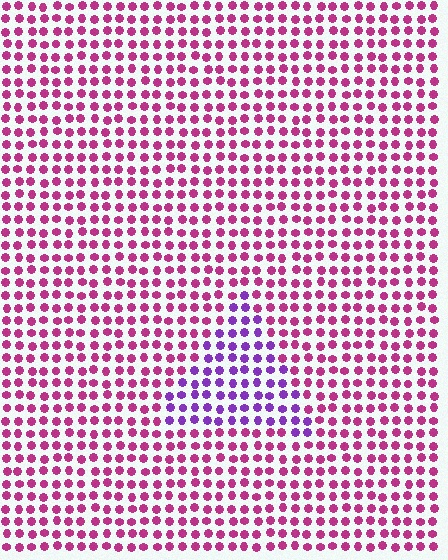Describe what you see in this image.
The image is filled with small magenta elements in a uniform arrangement. A triangle-shaped region is visible where the elements are tinted to a slightly different hue, forming a subtle color boundary.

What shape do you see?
I see a triangle.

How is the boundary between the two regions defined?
The boundary is defined purely by a slight shift in hue (about 46 degrees). Spacing, size, and orientation are identical on both sides.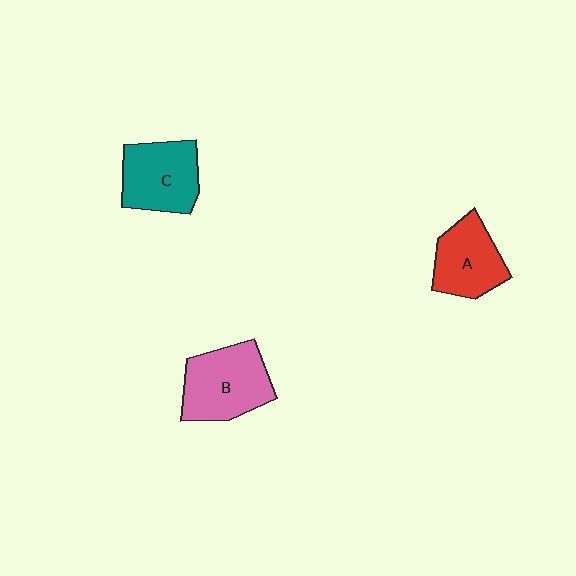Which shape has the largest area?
Shape B (pink).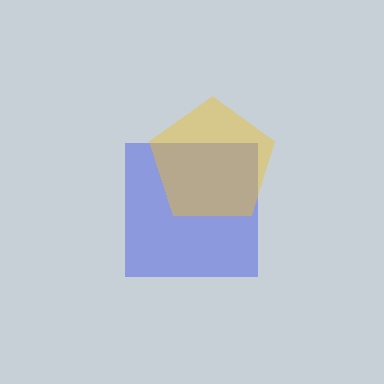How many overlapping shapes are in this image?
There are 2 overlapping shapes in the image.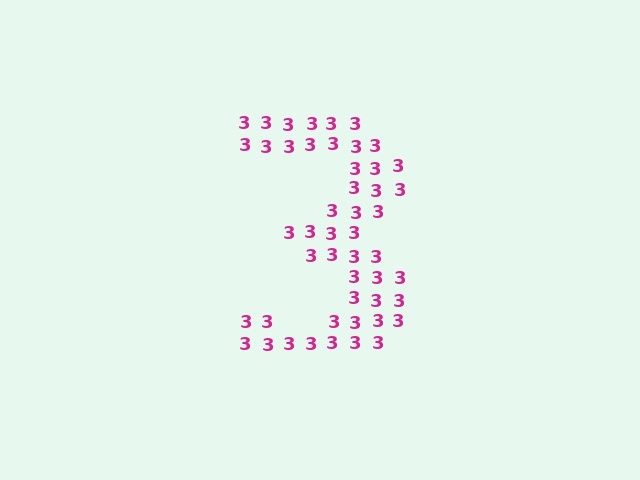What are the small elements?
The small elements are digit 3's.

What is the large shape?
The large shape is the digit 3.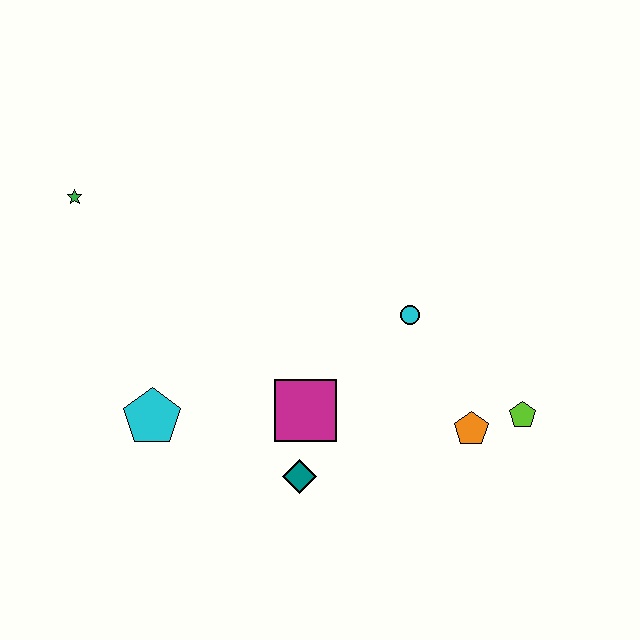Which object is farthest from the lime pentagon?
The green star is farthest from the lime pentagon.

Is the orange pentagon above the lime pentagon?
No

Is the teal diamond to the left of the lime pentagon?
Yes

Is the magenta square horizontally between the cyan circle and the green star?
Yes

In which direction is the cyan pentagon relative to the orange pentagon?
The cyan pentagon is to the left of the orange pentagon.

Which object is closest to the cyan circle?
The orange pentagon is closest to the cyan circle.